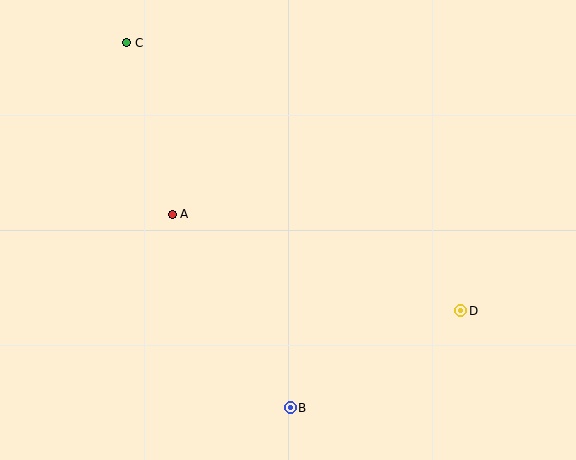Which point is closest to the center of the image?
Point A at (172, 214) is closest to the center.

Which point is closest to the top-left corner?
Point C is closest to the top-left corner.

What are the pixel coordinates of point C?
Point C is at (127, 43).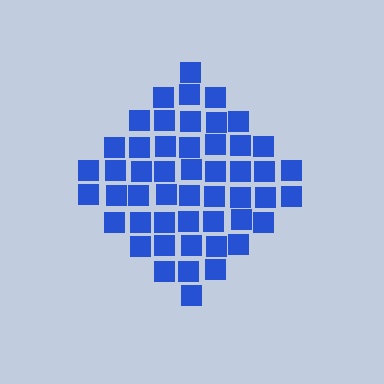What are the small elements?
The small elements are squares.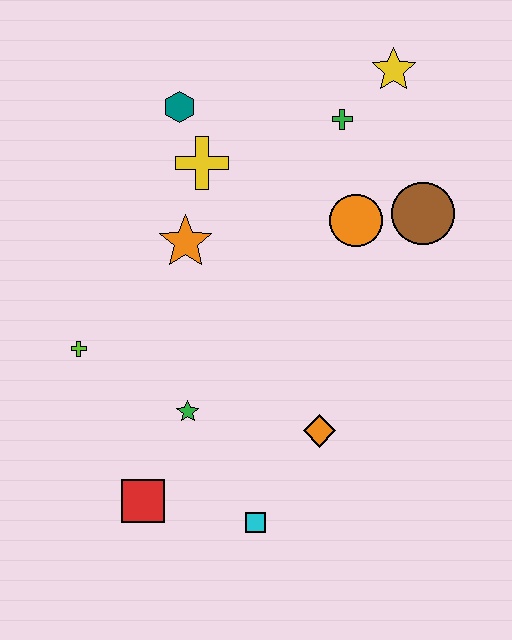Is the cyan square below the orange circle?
Yes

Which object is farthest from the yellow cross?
The cyan square is farthest from the yellow cross.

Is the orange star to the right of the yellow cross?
No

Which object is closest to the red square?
The green star is closest to the red square.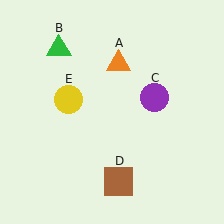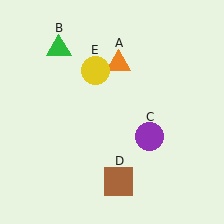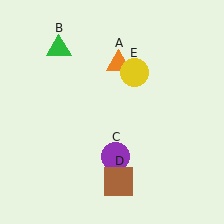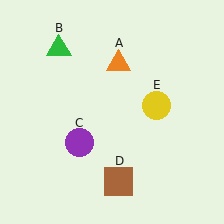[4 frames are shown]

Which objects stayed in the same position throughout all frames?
Orange triangle (object A) and green triangle (object B) and brown square (object D) remained stationary.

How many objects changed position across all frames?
2 objects changed position: purple circle (object C), yellow circle (object E).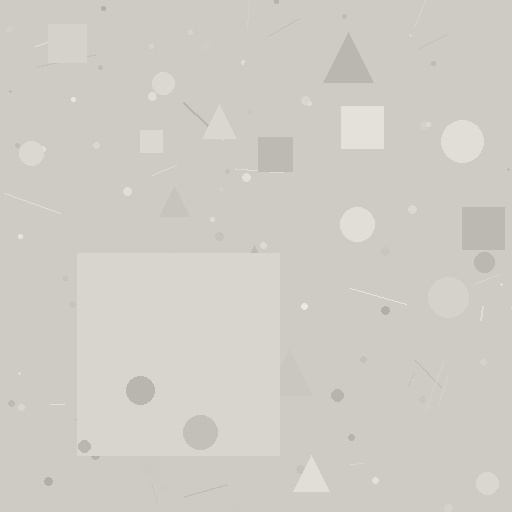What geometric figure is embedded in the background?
A square is embedded in the background.